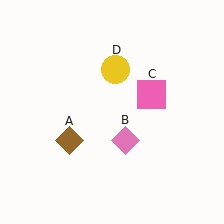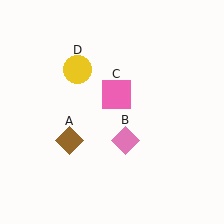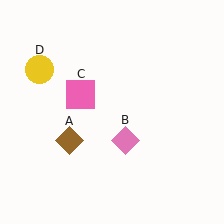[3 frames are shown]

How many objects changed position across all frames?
2 objects changed position: pink square (object C), yellow circle (object D).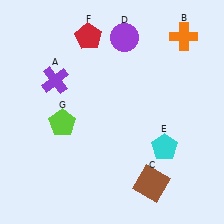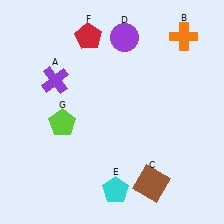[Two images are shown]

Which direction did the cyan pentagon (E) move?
The cyan pentagon (E) moved left.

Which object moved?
The cyan pentagon (E) moved left.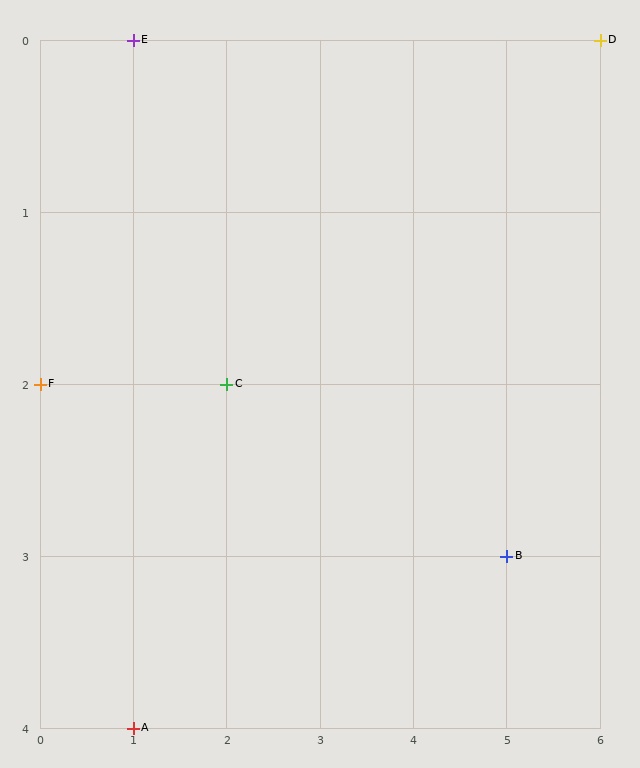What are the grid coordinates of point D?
Point D is at grid coordinates (6, 0).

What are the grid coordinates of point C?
Point C is at grid coordinates (2, 2).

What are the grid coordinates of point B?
Point B is at grid coordinates (5, 3).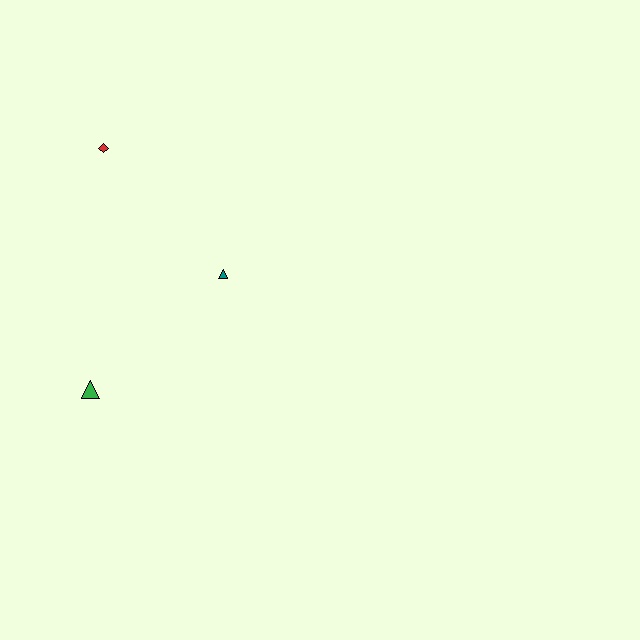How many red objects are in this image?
There is 1 red object.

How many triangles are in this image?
There are 2 triangles.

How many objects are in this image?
There are 3 objects.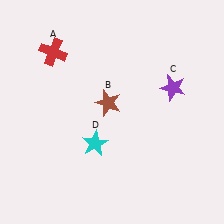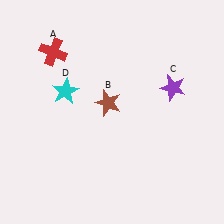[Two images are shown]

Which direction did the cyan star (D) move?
The cyan star (D) moved up.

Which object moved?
The cyan star (D) moved up.